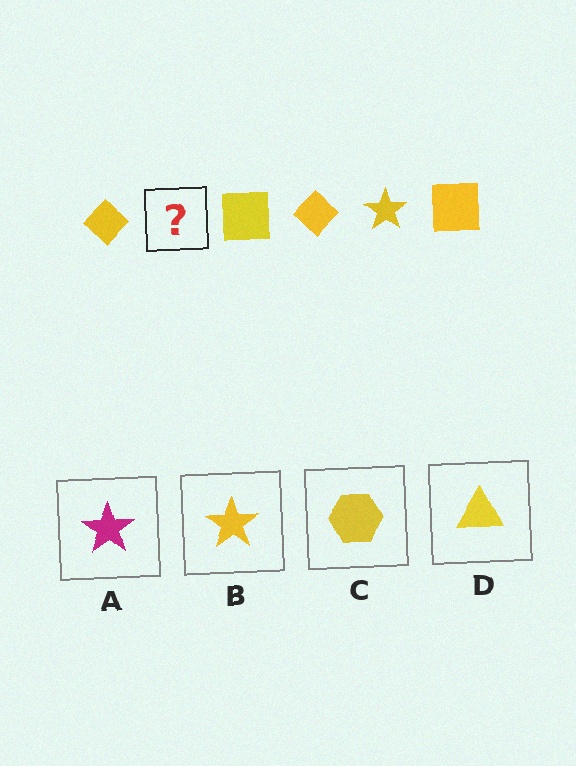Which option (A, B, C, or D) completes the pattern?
B.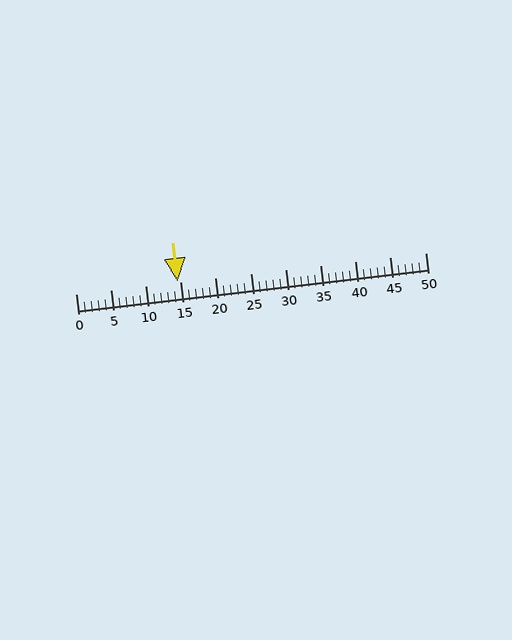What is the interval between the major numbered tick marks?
The major tick marks are spaced 5 units apart.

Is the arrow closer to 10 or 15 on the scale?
The arrow is closer to 15.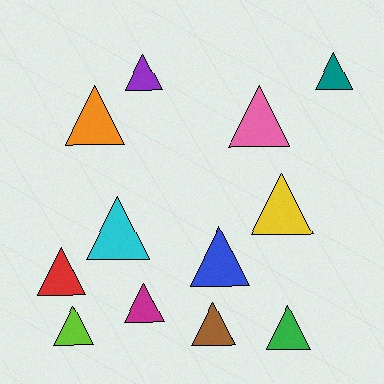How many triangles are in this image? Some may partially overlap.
There are 12 triangles.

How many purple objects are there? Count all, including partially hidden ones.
There is 1 purple object.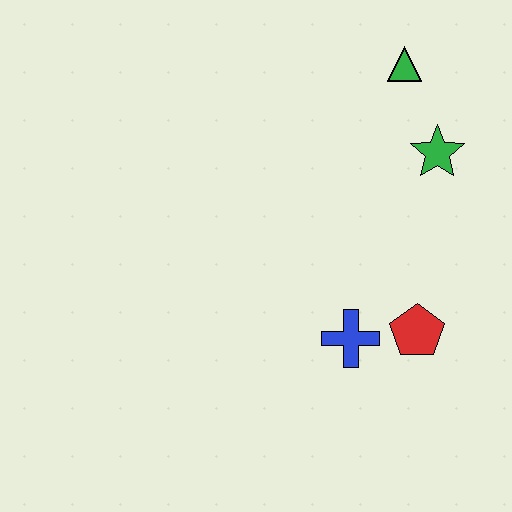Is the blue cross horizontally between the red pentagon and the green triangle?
No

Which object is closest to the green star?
The green triangle is closest to the green star.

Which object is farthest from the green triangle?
The blue cross is farthest from the green triangle.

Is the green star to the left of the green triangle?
No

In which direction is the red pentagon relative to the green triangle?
The red pentagon is below the green triangle.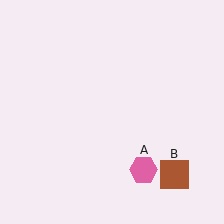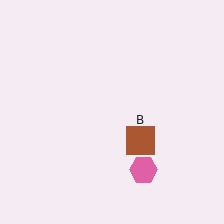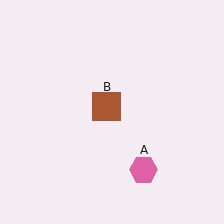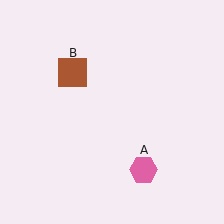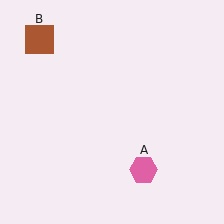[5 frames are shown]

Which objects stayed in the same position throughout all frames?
Pink hexagon (object A) remained stationary.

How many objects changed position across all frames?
1 object changed position: brown square (object B).